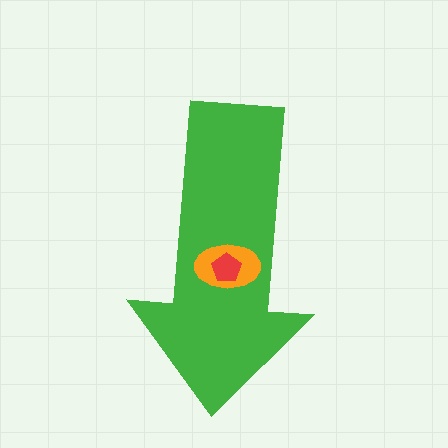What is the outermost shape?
The green arrow.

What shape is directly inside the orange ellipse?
The red pentagon.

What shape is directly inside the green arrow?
The orange ellipse.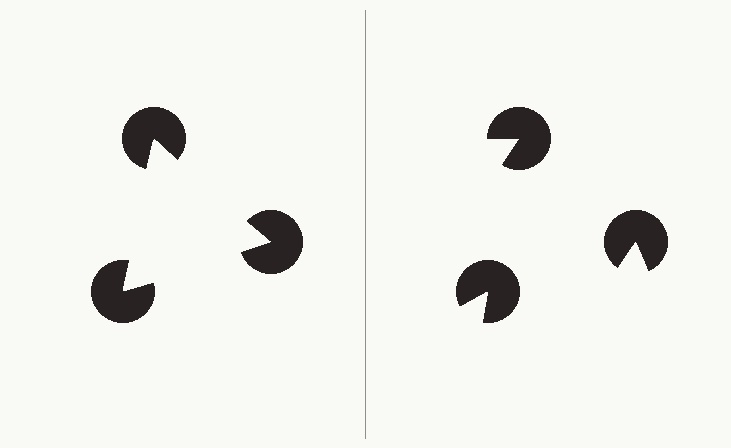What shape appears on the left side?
An illusory triangle.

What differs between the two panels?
The pac-man discs are positioned identically on both sides; only the wedge orientations differ. On the left they align to a triangle; on the right they are misaligned.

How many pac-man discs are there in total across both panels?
6 — 3 on each side.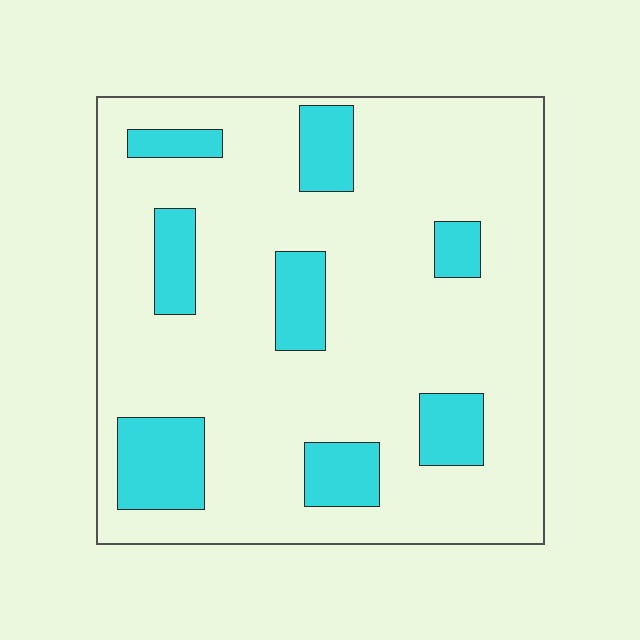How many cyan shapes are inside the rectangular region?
8.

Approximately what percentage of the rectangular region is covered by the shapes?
Approximately 20%.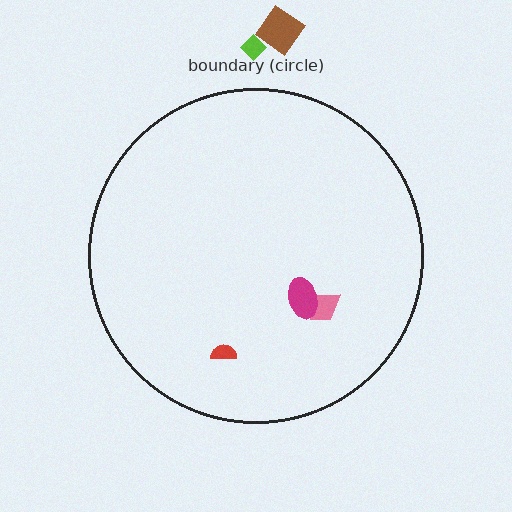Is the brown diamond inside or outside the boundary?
Outside.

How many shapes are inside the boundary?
3 inside, 2 outside.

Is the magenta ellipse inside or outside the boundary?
Inside.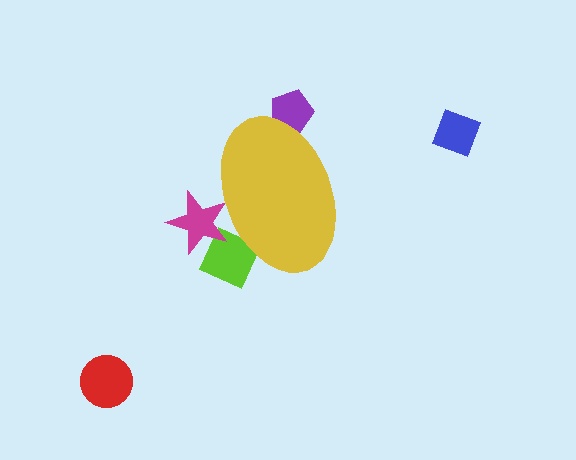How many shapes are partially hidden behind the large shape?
3 shapes are partially hidden.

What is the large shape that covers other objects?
A yellow ellipse.